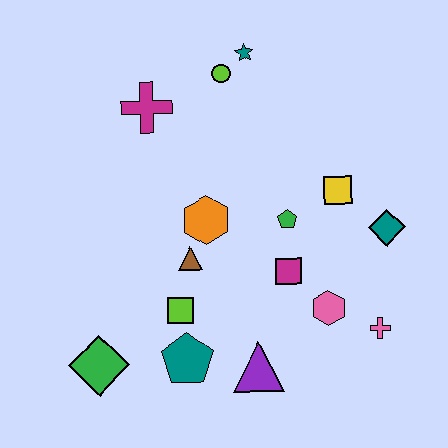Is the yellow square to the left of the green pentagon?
No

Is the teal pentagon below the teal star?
Yes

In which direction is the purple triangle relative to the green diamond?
The purple triangle is to the right of the green diamond.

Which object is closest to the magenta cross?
The lime circle is closest to the magenta cross.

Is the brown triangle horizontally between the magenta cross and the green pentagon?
Yes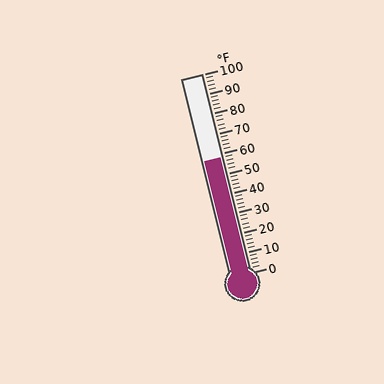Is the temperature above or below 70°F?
The temperature is below 70°F.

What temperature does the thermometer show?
The thermometer shows approximately 58°F.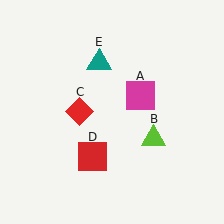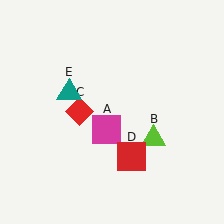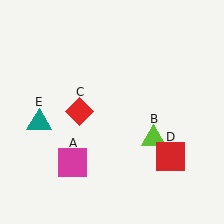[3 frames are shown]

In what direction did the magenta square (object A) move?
The magenta square (object A) moved down and to the left.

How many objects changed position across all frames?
3 objects changed position: magenta square (object A), red square (object D), teal triangle (object E).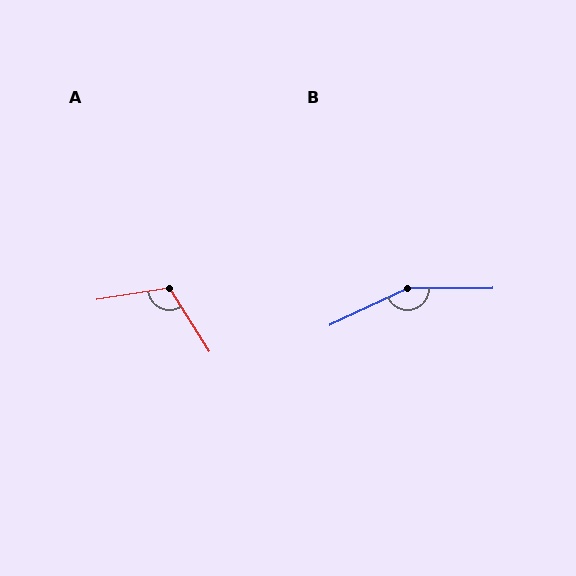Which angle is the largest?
B, at approximately 156 degrees.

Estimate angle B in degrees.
Approximately 156 degrees.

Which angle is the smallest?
A, at approximately 113 degrees.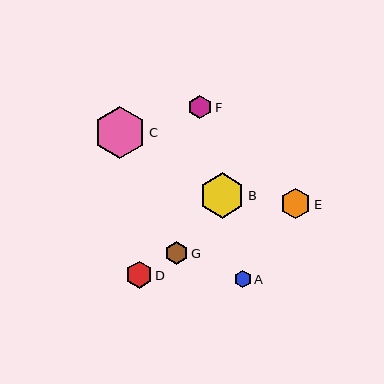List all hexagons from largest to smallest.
From largest to smallest: C, B, E, D, F, G, A.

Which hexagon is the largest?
Hexagon C is the largest with a size of approximately 52 pixels.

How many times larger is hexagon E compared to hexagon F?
Hexagon E is approximately 1.3 times the size of hexagon F.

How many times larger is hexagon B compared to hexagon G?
Hexagon B is approximately 2.0 times the size of hexagon G.